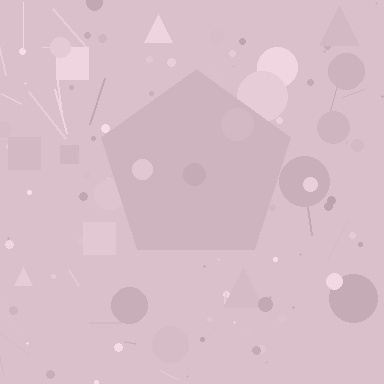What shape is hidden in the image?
A pentagon is hidden in the image.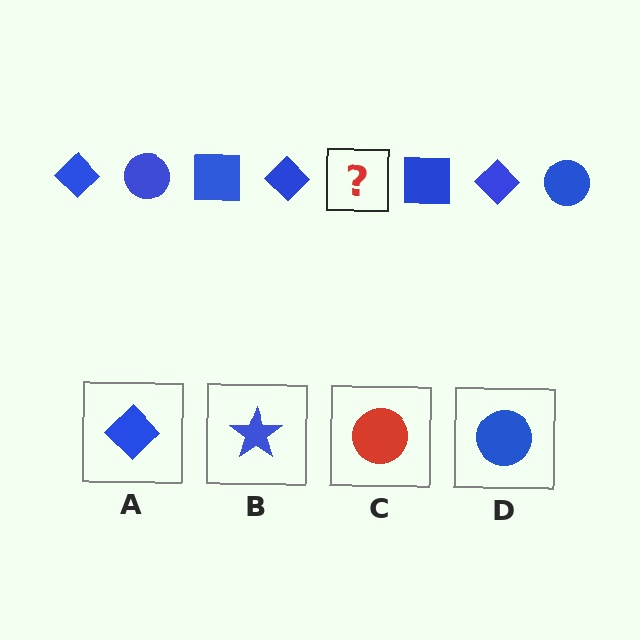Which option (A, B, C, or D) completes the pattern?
D.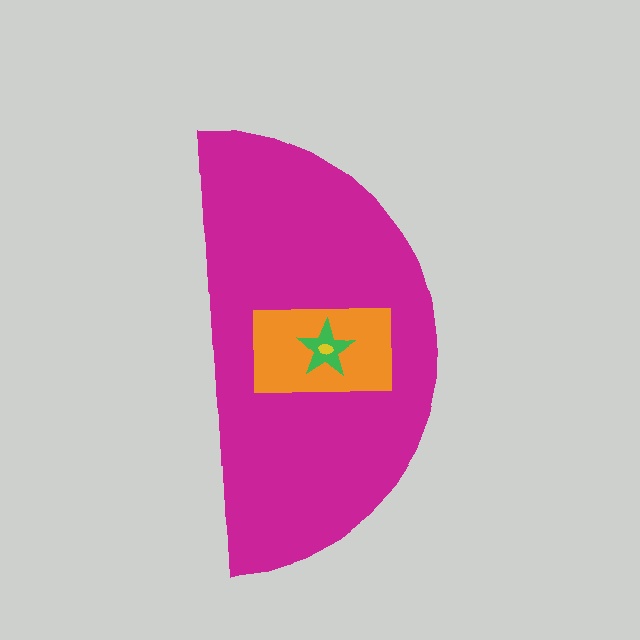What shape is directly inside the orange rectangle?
The green star.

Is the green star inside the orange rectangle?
Yes.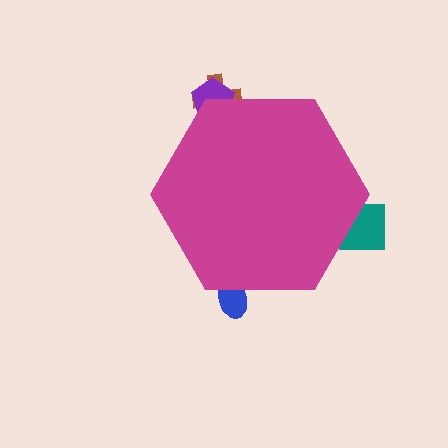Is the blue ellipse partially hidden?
Yes, the blue ellipse is partially hidden behind the magenta hexagon.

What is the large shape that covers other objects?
A magenta hexagon.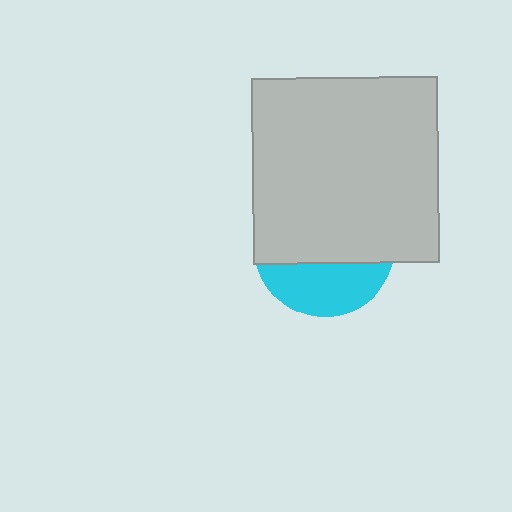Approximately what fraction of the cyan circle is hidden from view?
Roughly 66% of the cyan circle is hidden behind the light gray square.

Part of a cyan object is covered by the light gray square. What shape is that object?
It is a circle.